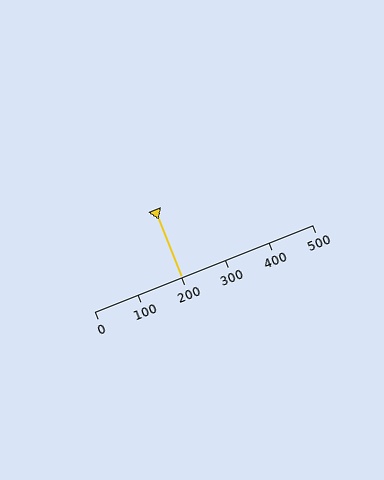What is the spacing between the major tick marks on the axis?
The major ticks are spaced 100 apart.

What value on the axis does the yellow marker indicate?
The marker indicates approximately 200.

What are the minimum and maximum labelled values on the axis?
The axis runs from 0 to 500.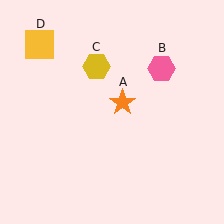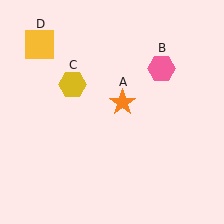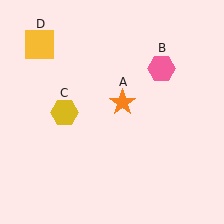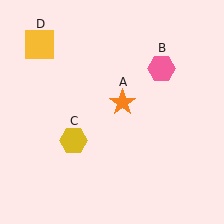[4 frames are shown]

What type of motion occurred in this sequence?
The yellow hexagon (object C) rotated counterclockwise around the center of the scene.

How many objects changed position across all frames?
1 object changed position: yellow hexagon (object C).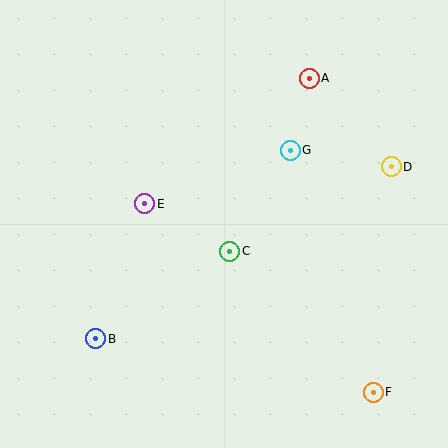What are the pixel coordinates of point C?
Point C is at (230, 251).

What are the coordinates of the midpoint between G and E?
The midpoint between G and E is at (217, 177).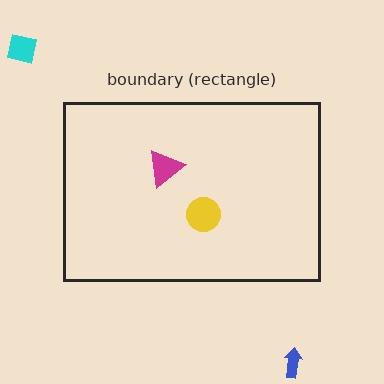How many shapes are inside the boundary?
2 inside, 2 outside.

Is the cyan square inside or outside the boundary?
Outside.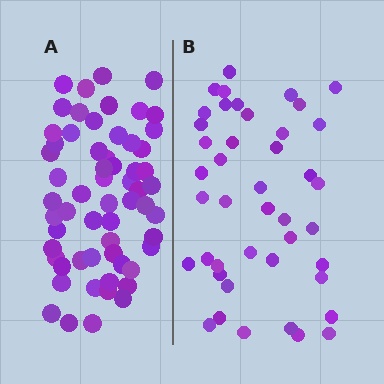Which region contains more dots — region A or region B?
Region A (the left region) has more dots.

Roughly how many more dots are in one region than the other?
Region A has approximately 15 more dots than region B.